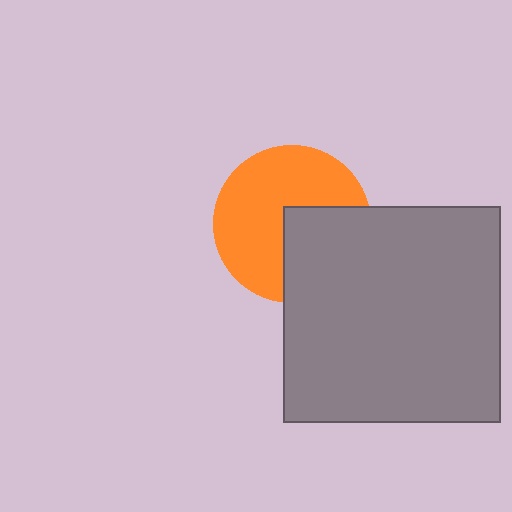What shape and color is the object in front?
The object in front is a gray square.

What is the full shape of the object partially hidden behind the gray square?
The partially hidden object is an orange circle.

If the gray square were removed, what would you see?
You would see the complete orange circle.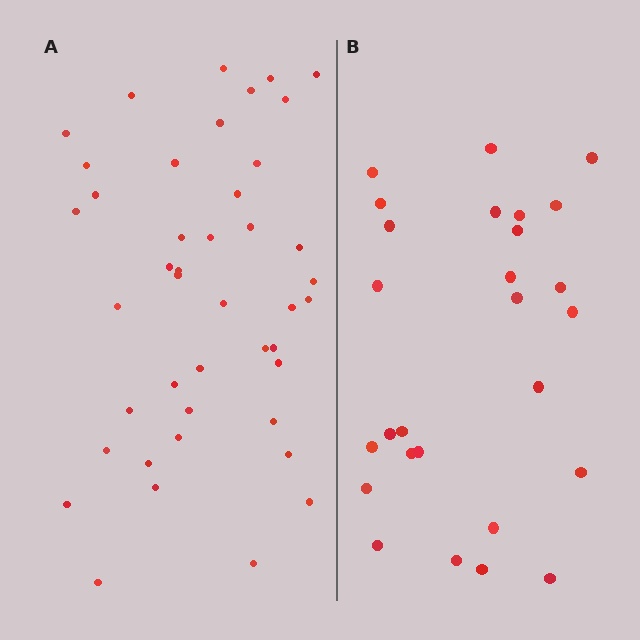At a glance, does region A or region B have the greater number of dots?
Region A (the left region) has more dots.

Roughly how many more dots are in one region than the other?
Region A has approximately 15 more dots than region B.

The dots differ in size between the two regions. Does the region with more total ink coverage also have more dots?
No. Region B has more total ink coverage because its dots are larger, but region A actually contains more individual dots. Total area can be misleading — the number of items is what matters here.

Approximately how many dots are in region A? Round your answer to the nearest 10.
About 40 dots. (The exact count is 43, which rounds to 40.)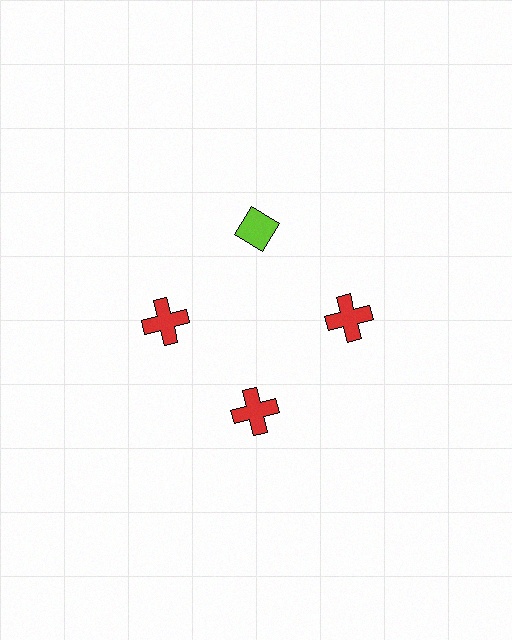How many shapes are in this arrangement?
There are 4 shapes arranged in a ring pattern.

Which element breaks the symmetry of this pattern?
The lime diamond at roughly the 12 o'clock position breaks the symmetry. All other shapes are red crosses.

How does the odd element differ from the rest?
It differs in both color (lime instead of red) and shape (diamond instead of cross).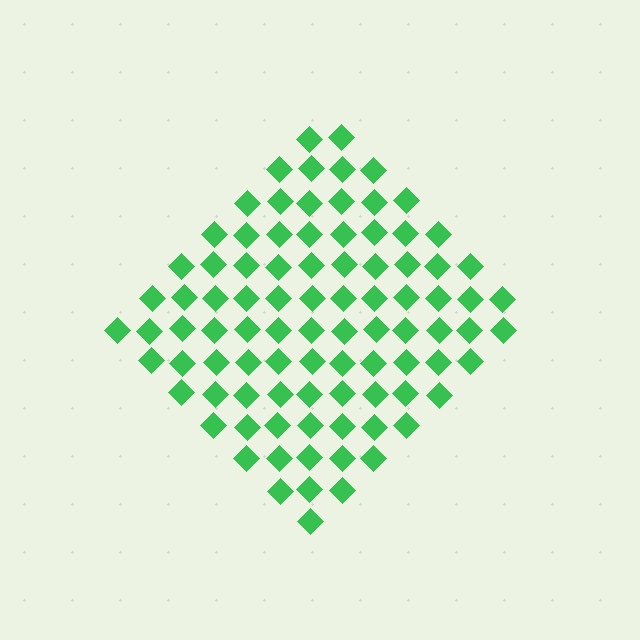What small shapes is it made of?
It is made of small diamonds.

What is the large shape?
The large shape is a diamond.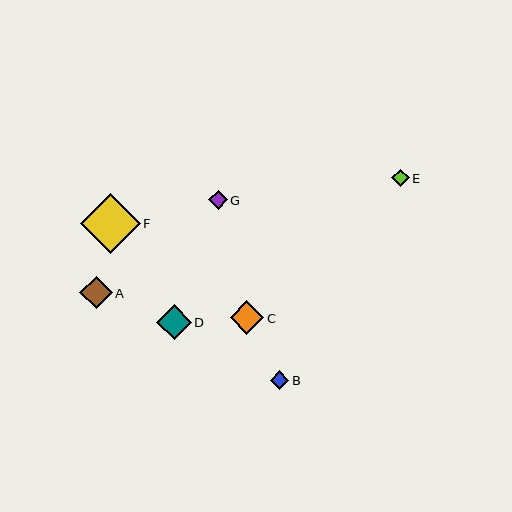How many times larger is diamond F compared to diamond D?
Diamond F is approximately 1.7 times the size of diamond D.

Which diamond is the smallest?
Diamond E is the smallest with a size of approximately 17 pixels.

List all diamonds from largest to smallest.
From largest to smallest: F, D, C, A, G, B, E.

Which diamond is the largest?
Diamond F is the largest with a size of approximately 60 pixels.